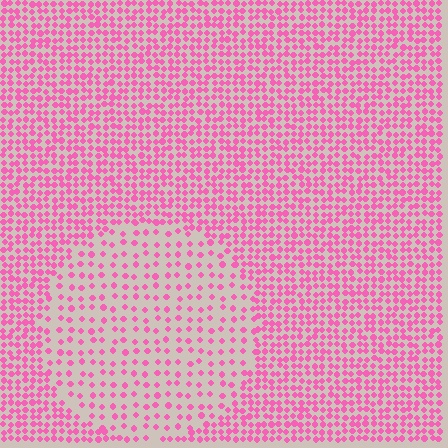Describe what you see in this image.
The image contains small pink elements arranged at two different densities. A circle-shaped region is visible where the elements are less densely packed than the surrounding area.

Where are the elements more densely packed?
The elements are more densely packed outside the circle boundary.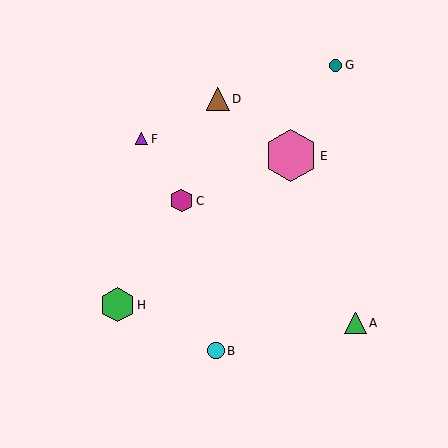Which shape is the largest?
The pink hexagon (labeled E) is the largest.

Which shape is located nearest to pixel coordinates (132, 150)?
The purple triangle (labeled F) at (142, 139) is nearest to that location.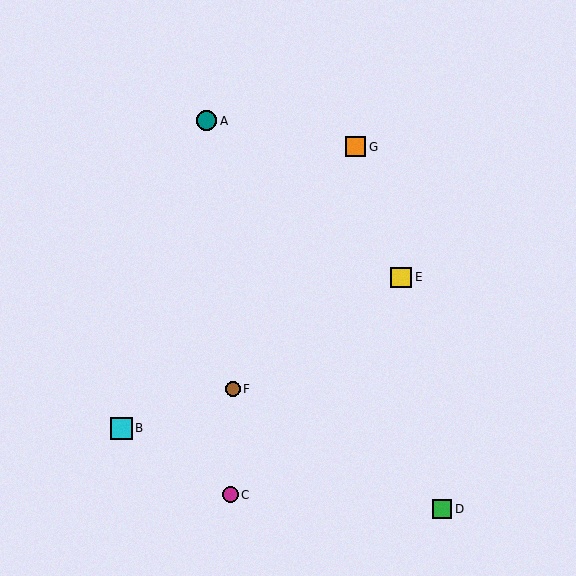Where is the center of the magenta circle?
The center of the magenta circle is at (230, 495).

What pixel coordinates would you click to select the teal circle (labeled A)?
Click at (207, 121) to select the teal circle A.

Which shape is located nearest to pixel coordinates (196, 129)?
The teal circle (labeled A) at (207, 121) is nearest to that location.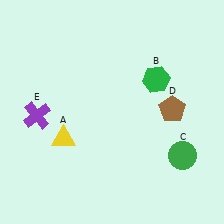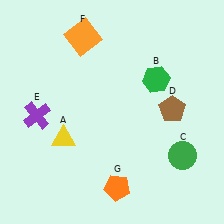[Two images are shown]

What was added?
An orange square (F), an orange pentagon (G) were added in Image 2.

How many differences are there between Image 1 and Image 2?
There are 2 differences between the two images.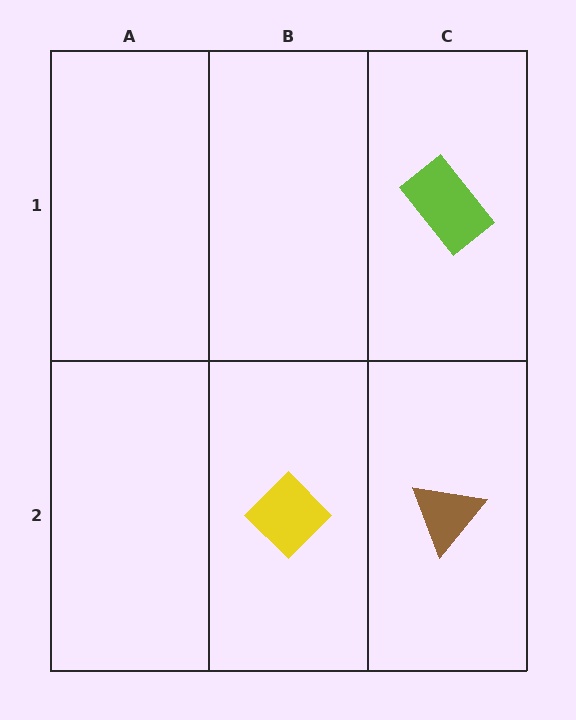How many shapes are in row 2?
2 shapes.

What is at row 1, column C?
A lime rectangle.